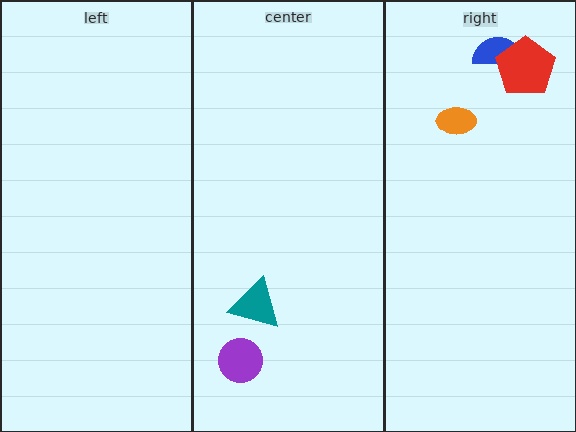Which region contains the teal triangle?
The center region.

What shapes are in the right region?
The orange ellipse, the blue semicircle, the red pentagon.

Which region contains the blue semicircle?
The right region.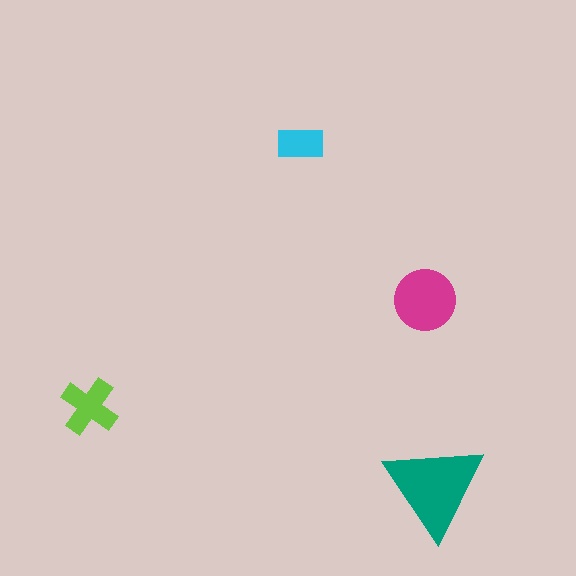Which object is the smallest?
The cyan rectangle.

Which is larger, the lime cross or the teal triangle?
The teal triangle.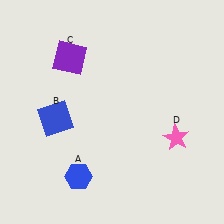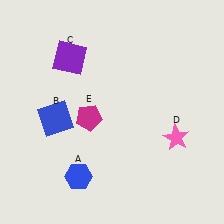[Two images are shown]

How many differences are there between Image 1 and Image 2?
There is 1 difference between the two images.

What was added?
A magenta pentagon (E) was added in Image 2.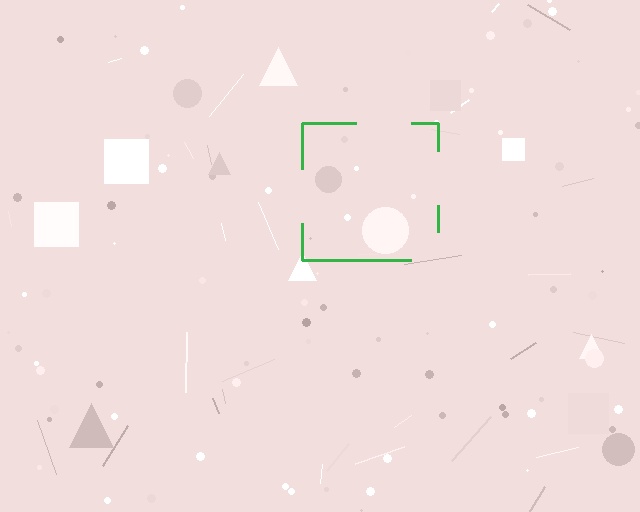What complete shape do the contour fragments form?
The contour fragments form a square.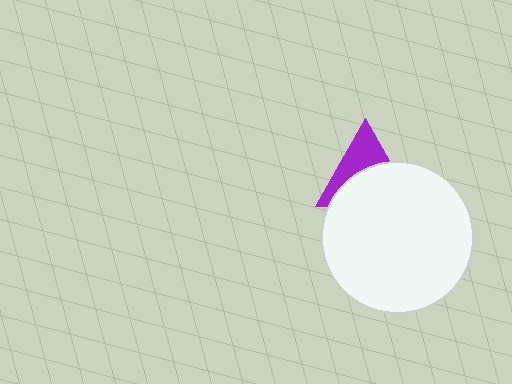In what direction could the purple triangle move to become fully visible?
The purple triangle could move up. That would shift it out from behind the white circle entirely.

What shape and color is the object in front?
The object in front is a white circle.